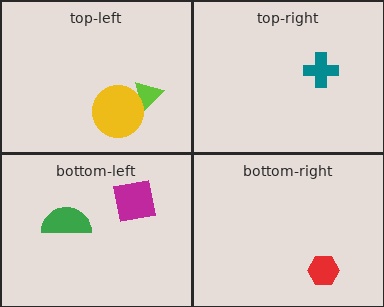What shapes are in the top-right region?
The teal cross.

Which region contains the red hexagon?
The bottom-right region.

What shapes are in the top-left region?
The lime triangle, the yellow circle.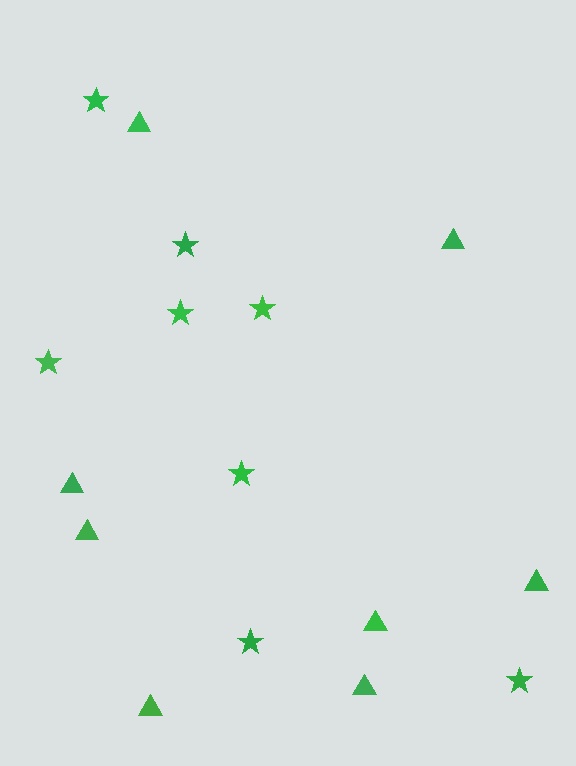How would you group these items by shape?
There are 2 groups: one group of triangles (8) and one group of stars (8).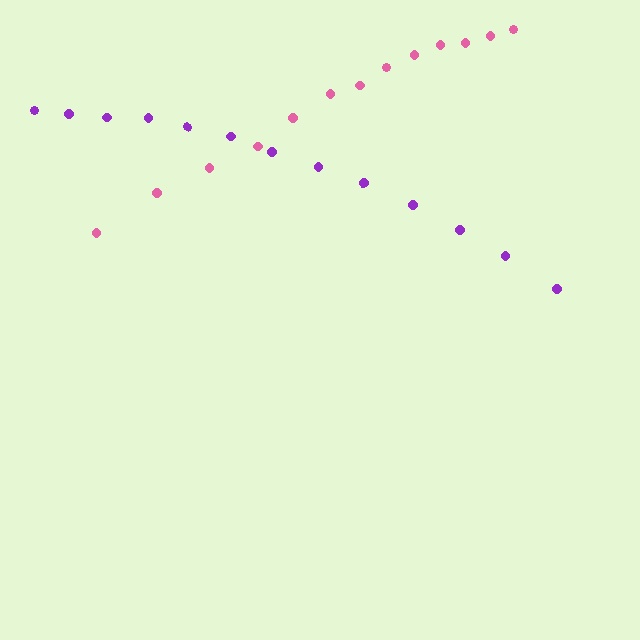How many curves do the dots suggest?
There are 2 distinct paths.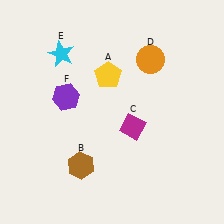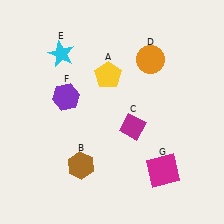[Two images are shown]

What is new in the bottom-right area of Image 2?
A magenta square (G) was added in the bottom-right area of Image 2.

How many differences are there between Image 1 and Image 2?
There is 1 difference between the two images.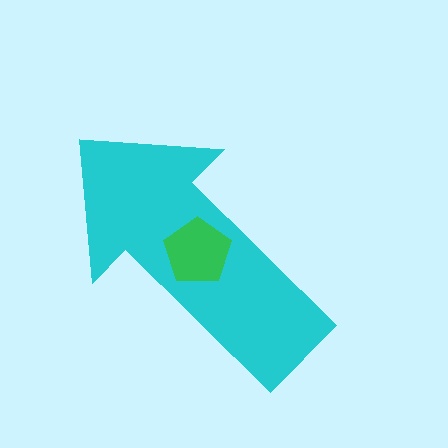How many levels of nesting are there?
2.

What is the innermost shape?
The green pentagon.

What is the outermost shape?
The cyan arrow.